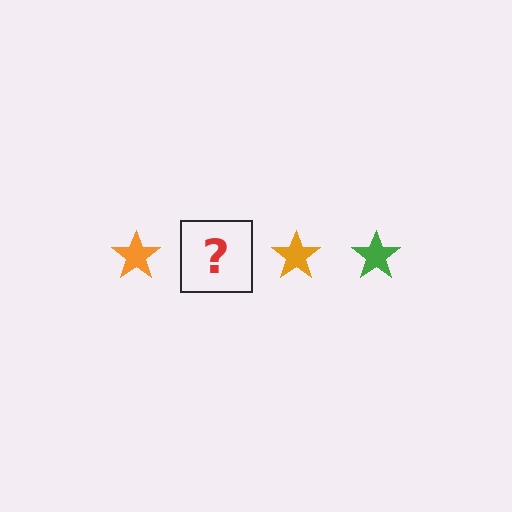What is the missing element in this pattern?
The missing element is a green star.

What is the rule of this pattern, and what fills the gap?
The rule is that the pattern cycles through orange, green stars. The gap should be filled with a green star.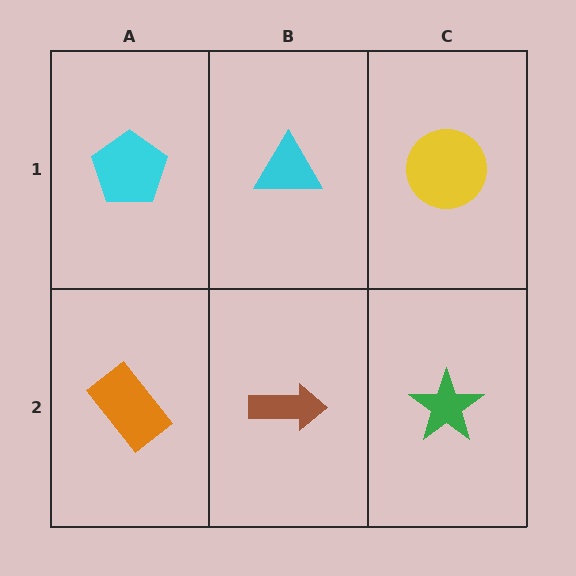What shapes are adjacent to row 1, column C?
A green star (row 2, column C), a cyan triangle (row 1, column B).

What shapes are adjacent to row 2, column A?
A cyan pentagon (row 1, column A), a brown arrow (row 2, column B).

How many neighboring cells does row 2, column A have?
2.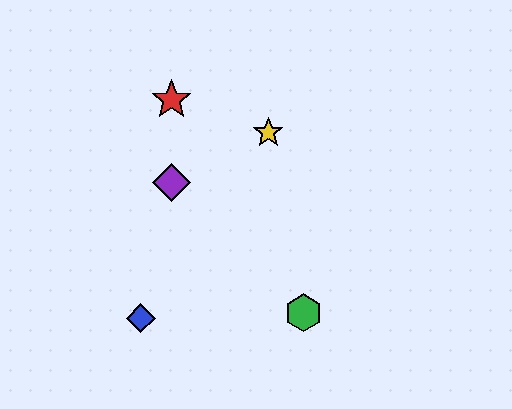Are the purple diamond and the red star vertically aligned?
Yes, both are at x≈172.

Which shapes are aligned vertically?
The red star, the purple diamond are aligned vertically.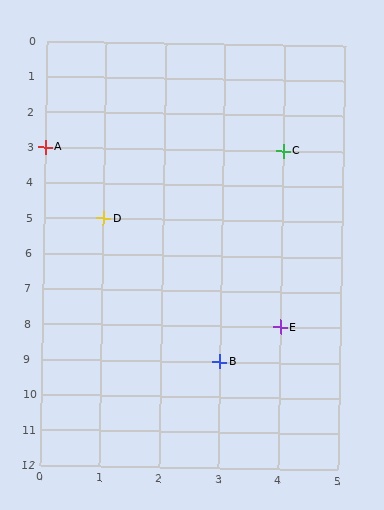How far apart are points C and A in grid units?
Points C and A are 4 columns apart.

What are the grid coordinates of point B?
Point B is at grid coordinates (3, 9).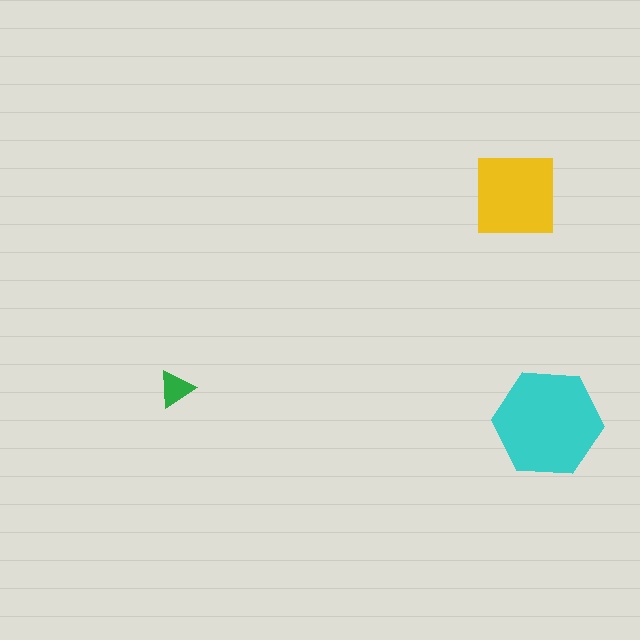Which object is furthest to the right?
The cyan hexagon is rightmost.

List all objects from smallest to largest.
The green triangle, the yellow square, the cyan hexagon.